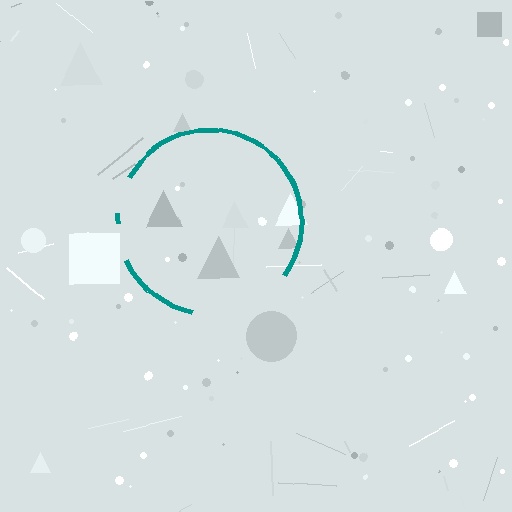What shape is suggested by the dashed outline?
The dashed outline suggests a circle.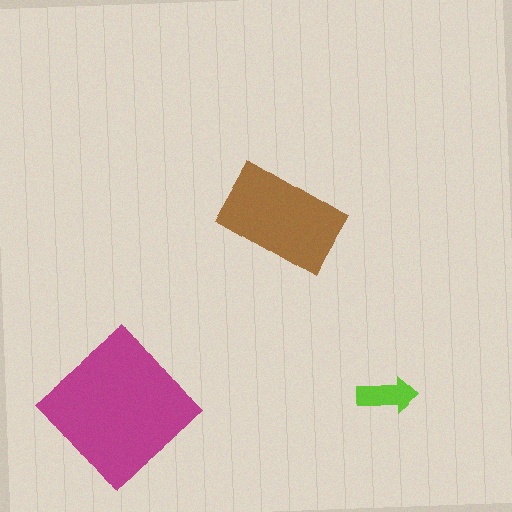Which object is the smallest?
The lime arrow.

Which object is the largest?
The magenta diamond.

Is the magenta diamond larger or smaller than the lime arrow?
Larger.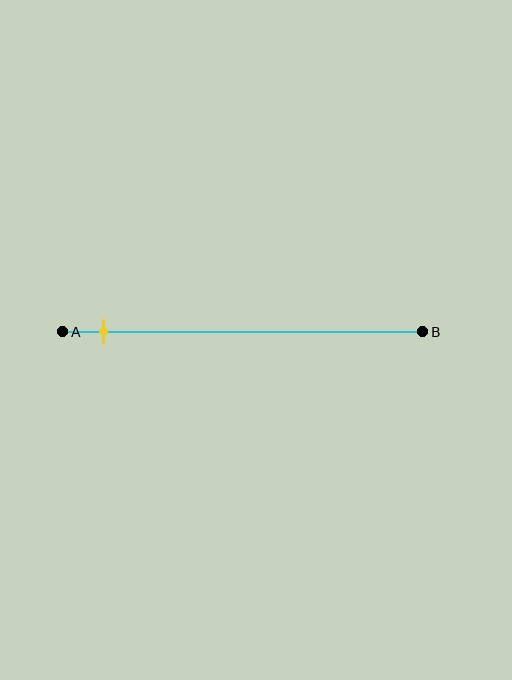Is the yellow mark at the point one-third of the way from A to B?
No, the mark is at about 10% from A, not at the 33% one-third point.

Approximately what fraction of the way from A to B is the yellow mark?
The yellow mark is approximately 10% of the way from A to B.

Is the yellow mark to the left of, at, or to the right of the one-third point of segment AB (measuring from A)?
The yellow mark is to the left of the one-third point of segment AB.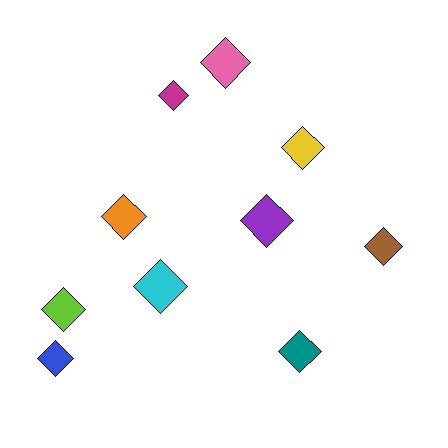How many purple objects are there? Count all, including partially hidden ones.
There is 1 purple object.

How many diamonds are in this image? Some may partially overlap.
There are 10 diamonds.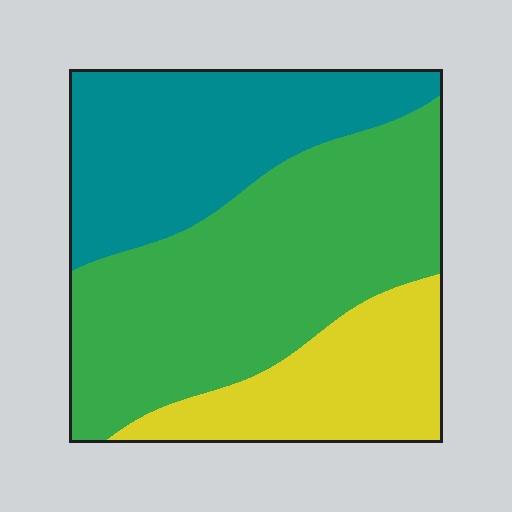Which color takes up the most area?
Green, at roughly 50%.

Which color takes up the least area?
Yellow, at roughly 20%.